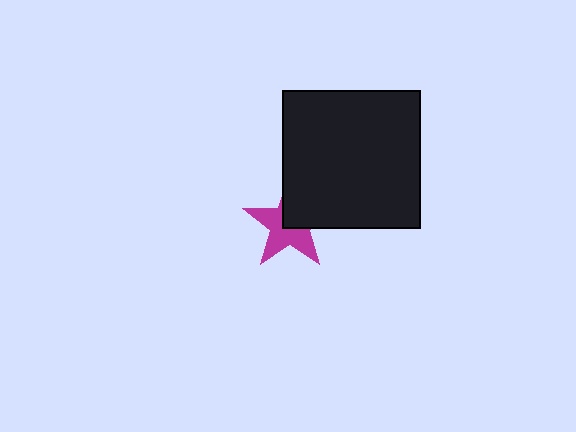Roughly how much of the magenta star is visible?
About half of it is visible (roughly 57%).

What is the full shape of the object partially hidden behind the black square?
The partially hidden object is a magenta star.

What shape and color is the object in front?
The object in front is a black square.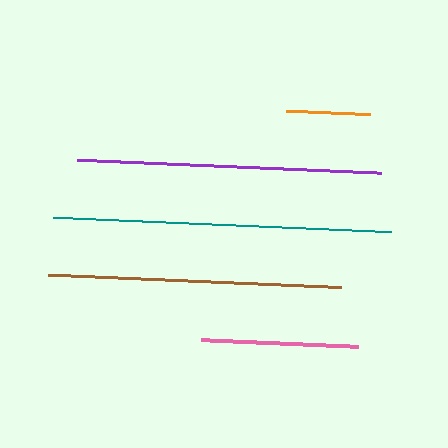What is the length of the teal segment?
The teal segment is approximately 338 pixels long.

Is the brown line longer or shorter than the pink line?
The brown line is longer than the pink line.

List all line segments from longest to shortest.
From longest to shortest: teal, purple, brown, pink, orange.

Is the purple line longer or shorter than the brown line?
The purple line is longer than the brown line.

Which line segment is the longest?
The teal line is the longest at approximately 338 pixels.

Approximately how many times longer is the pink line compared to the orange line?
The pink line is approximately 1.9 times the length of the orange line.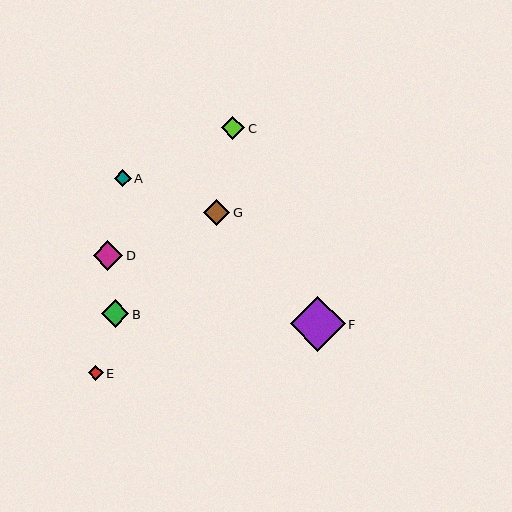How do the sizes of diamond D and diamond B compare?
Diamond D and diamond B are approximately the same size.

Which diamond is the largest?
Diamond F is the largest with a size of approximately 55 pixels.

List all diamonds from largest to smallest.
From largest to smallest: F, D, B, G, C, A, E.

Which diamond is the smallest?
Diamond E is the smallest with a size of approximately 15 pixels.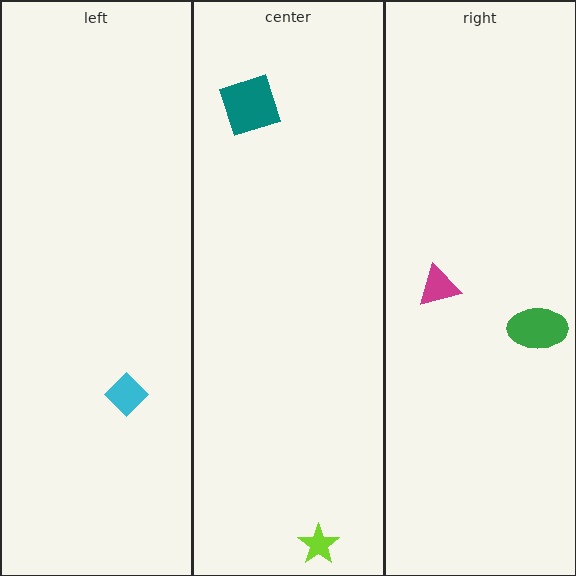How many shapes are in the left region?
1.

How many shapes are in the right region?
2.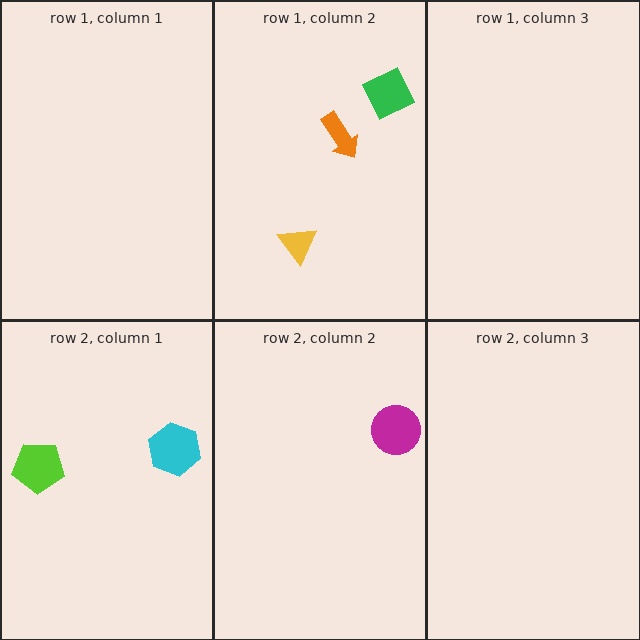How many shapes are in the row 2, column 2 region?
1.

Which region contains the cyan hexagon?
The row 2, column 1 region.